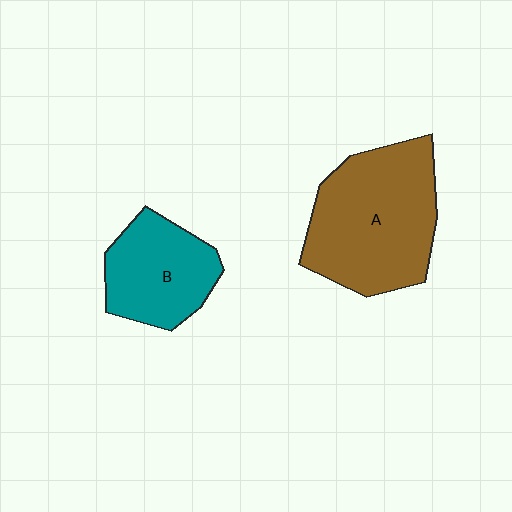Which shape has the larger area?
Shape A (brown).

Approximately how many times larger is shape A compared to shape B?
Approximately 1.6 times.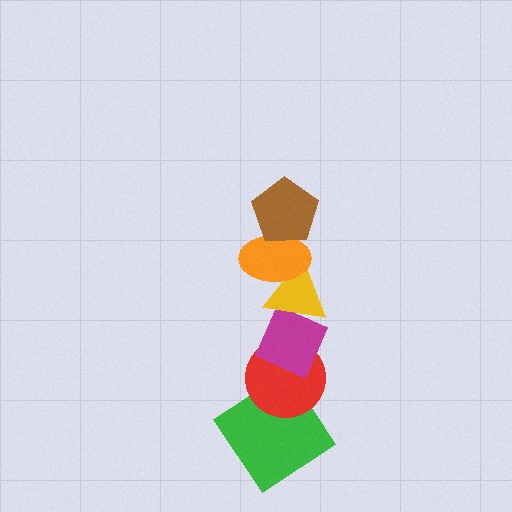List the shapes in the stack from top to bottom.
From top to bottom: the brown pentagon, the orange ellipse, the yellow triangle, the magenta diamond, the red circle, the green diamond.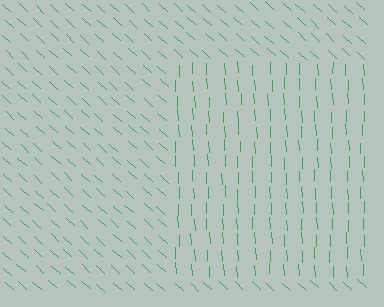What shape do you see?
I see a rectangle.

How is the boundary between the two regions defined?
The boundary is defined purely by a change in line orientation (approximately 45 degrees difference). All lines are the same color and thickness.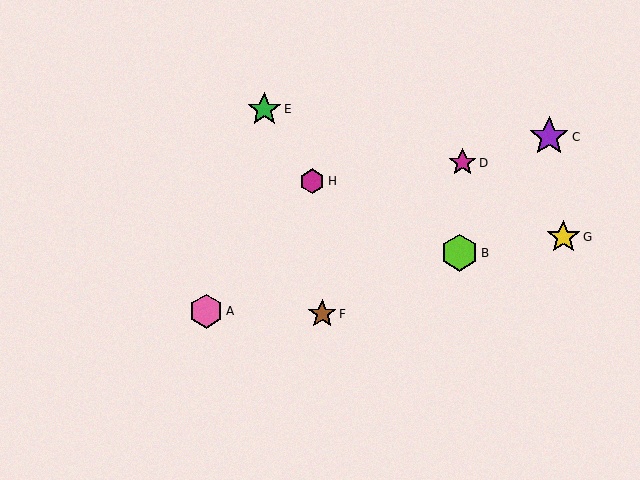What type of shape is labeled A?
Shape A is a pink hexagon.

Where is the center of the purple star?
The center of the purple star is at (549, 137).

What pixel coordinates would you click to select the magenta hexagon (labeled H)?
Click at (312, 181) to select the magenta hexagon H.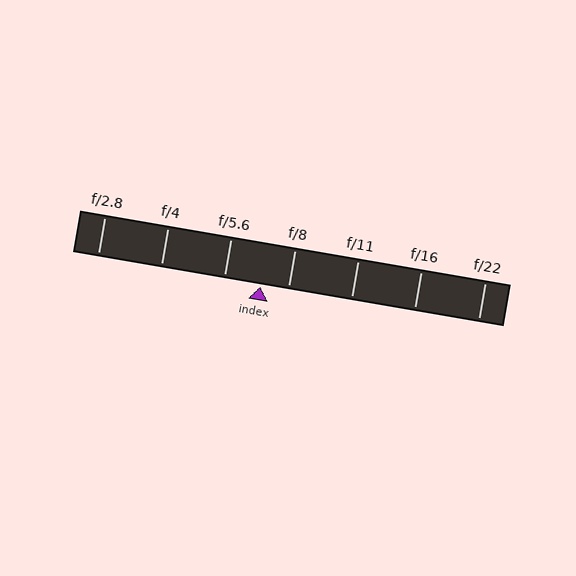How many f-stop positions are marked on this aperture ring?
There are 7 f-stop positions marked.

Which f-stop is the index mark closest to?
The index mark is closest to f/8.